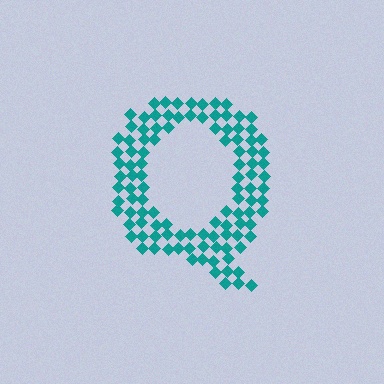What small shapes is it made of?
It is made of small diamonds.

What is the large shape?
The large shape is the letter Q.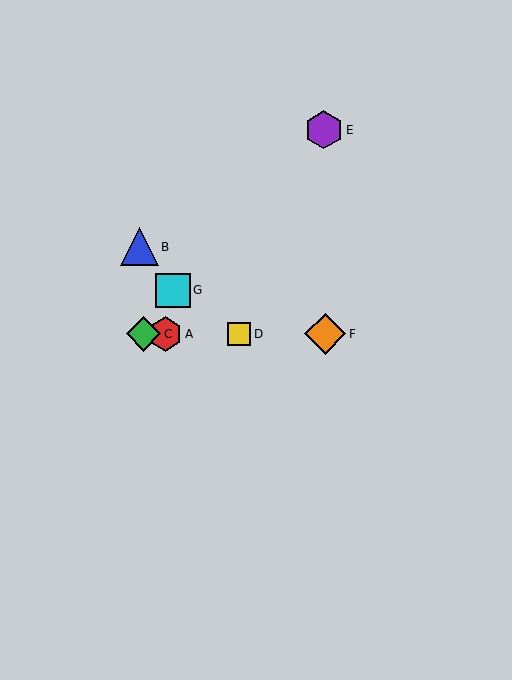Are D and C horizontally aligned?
Yes, both are at y≈334.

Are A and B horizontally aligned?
No, A is at y≈334 and B is at y≈247.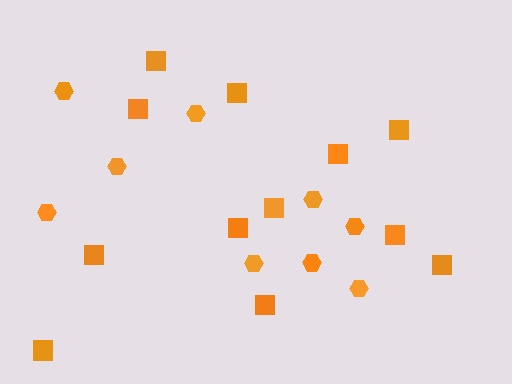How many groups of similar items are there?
There are 2 groups: one group of squares (12) and one group of hexagons (9).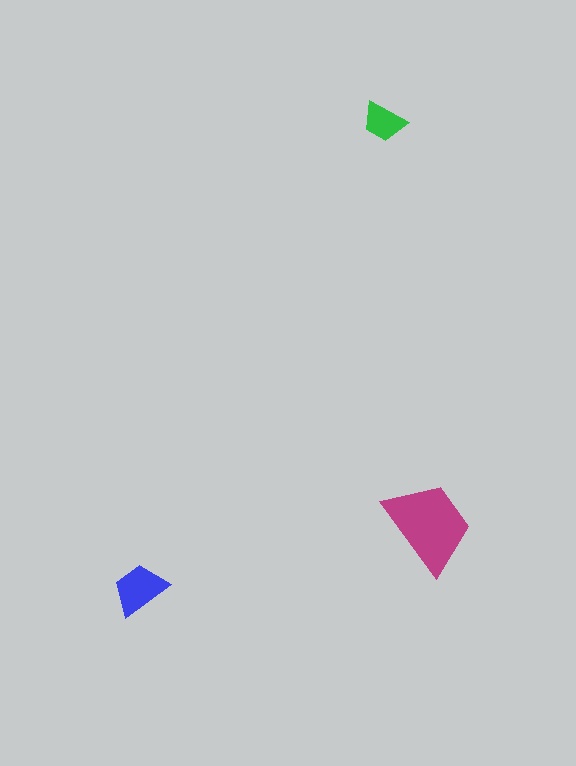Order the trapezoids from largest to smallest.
the magenta one, the blue one, the green one.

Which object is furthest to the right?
The magenta trapezoid is rightmost.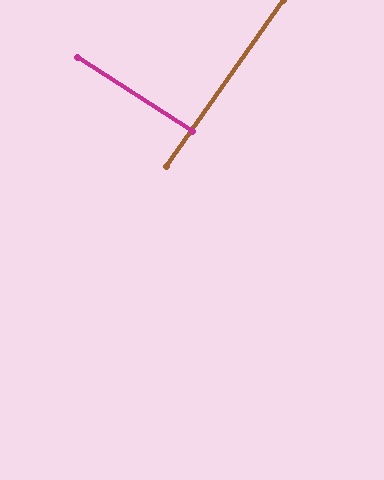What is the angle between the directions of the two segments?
Approximately 88 degrees.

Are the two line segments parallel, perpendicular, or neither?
Perpendicular — they meet at approximately 88°.